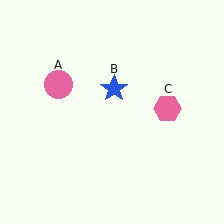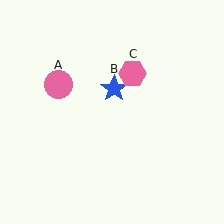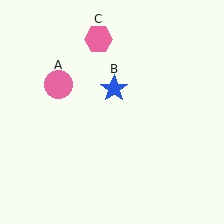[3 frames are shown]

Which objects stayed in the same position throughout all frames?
Pink circle (object A) and blue star (object B) remained stationary.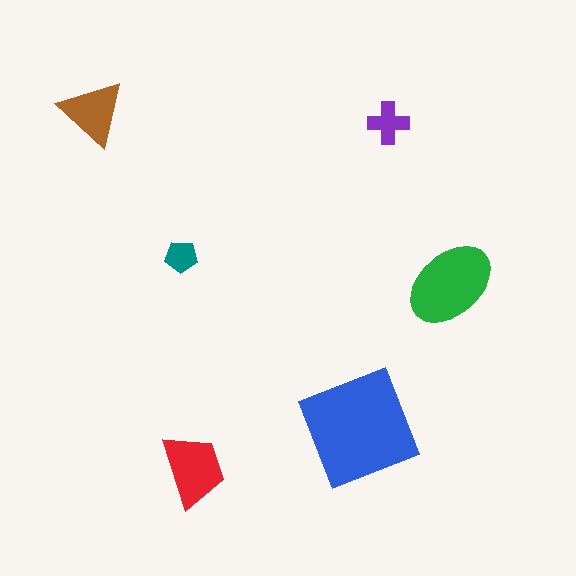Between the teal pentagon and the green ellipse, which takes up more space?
The green ellipse.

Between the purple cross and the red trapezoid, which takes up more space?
The red trapezoid.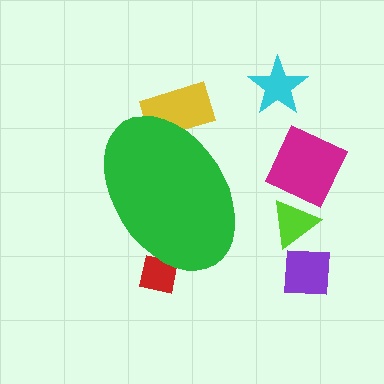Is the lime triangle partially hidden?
No, the lime triangle is fully visible.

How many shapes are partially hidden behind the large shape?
2 shapes are partially hidden.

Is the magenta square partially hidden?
No, the magenta square is fully visible.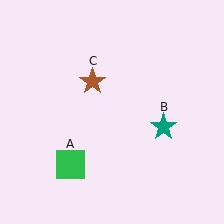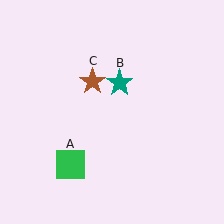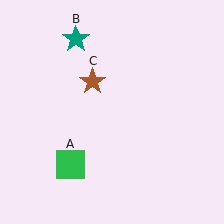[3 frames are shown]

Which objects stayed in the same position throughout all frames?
Green square (object A) and brown star (object C) remained stationary.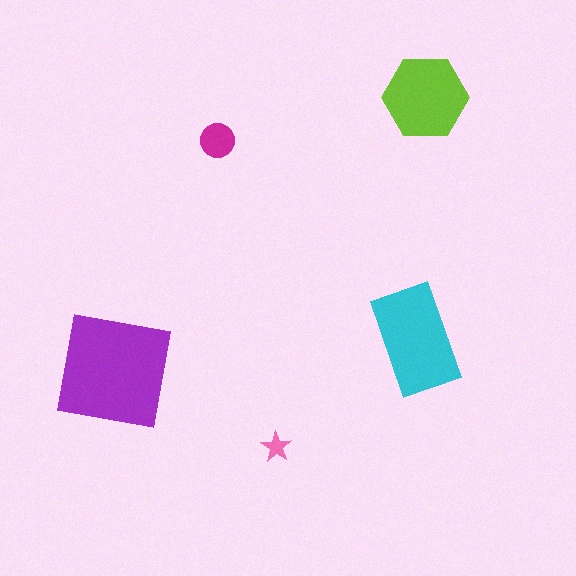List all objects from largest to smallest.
The purple square, the cyan rectangle, the lime hexagon, the magenta circle, the pink star.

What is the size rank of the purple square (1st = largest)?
1st.